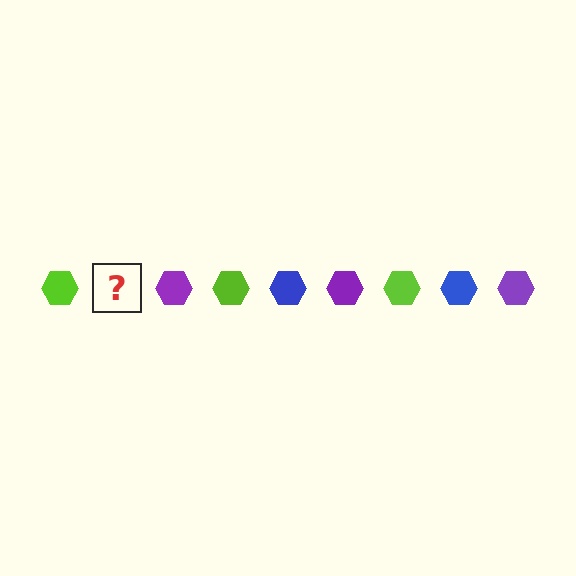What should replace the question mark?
The question mark should be replaced with a blue hexagon.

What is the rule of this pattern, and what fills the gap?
The rule is that the pattern cycles through lime, blue, purple hexagons. The gap should be filled with a blue hexagon.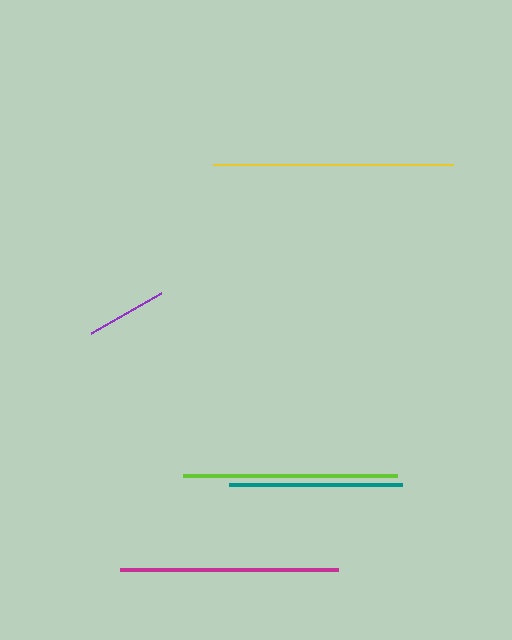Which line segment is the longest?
The yellow line is the longest at approximately 240 pixels.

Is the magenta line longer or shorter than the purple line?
The magenta line is longer than the purple line.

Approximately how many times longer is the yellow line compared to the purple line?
The yellow line is approximately 2.9 times the length of the purple line.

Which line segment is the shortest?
The purple line is the shortest at approximately 81 pixels.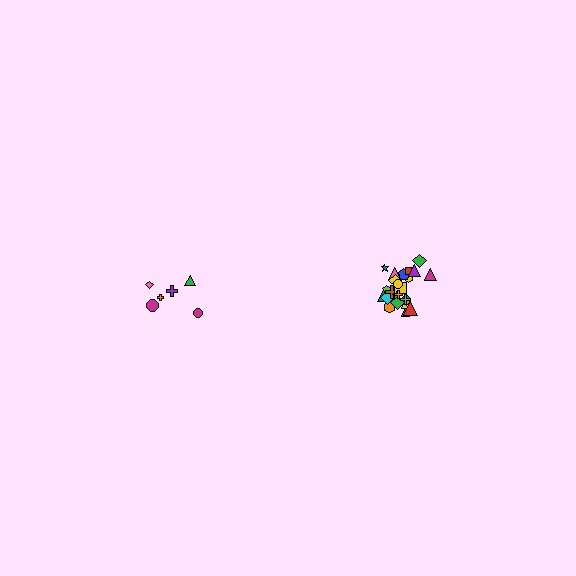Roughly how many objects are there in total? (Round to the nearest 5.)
Roughly 30 objects in total.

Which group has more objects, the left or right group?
The right group.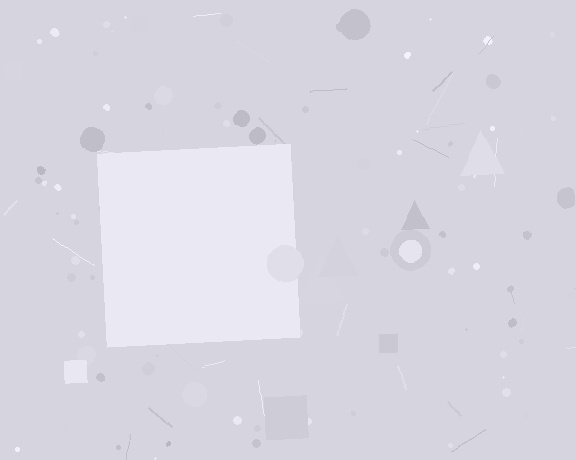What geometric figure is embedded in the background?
A square is embedded in the background.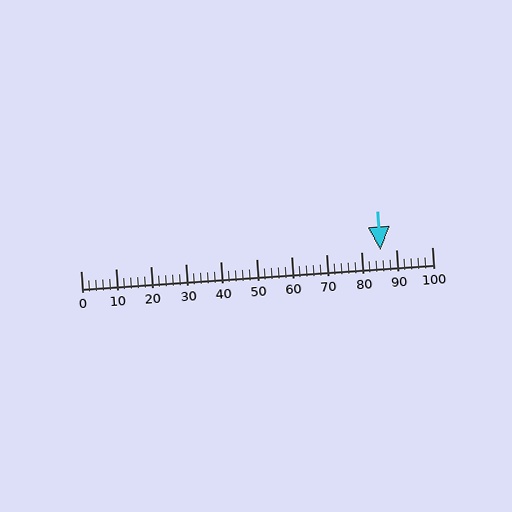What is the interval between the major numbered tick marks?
The major tick marks are spaced 10 units apart.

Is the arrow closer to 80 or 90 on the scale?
The arrow is closer to 90.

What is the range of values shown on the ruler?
The ruler shows values from 0 to 100.